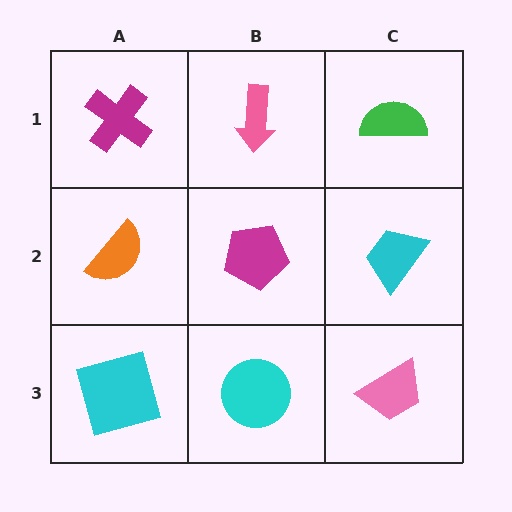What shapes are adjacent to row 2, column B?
A pink arrow (row 1, column B), a cyan circle (row 3, column B), an orange semicircle (row 2, column A), a cyan trapezoid (row 2, column C).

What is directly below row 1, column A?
An orange semicircle.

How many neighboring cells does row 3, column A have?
2.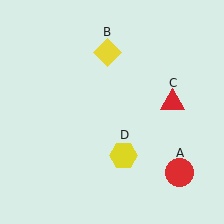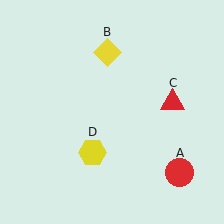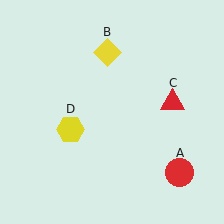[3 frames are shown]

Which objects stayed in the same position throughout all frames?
Red circle (object A) and yellow diamond (object B) and red triangle (object C) remained stationary.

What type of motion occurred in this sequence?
The yellow hexagon (object D) rotated clockwise around the center of the scene.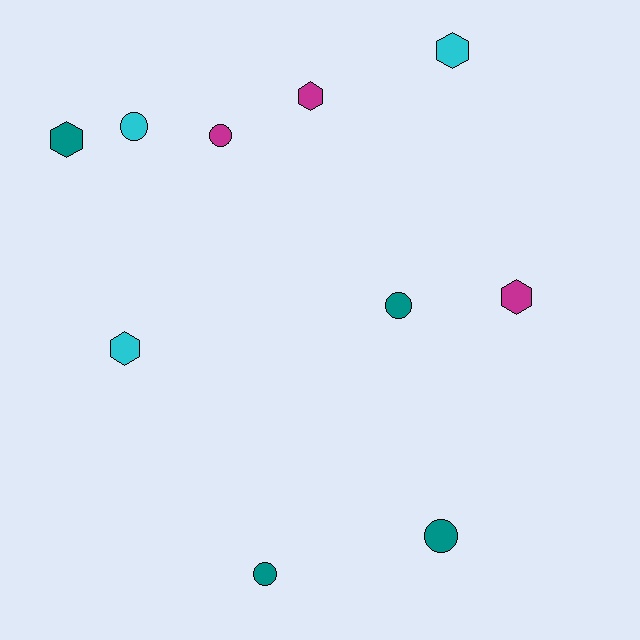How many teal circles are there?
There are 3 teal circles.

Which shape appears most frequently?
Circle, with 5 objects.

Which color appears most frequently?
Teal, with 4 objects.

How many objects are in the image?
There are 10 objects.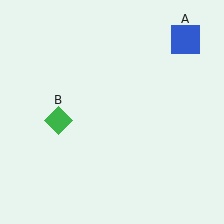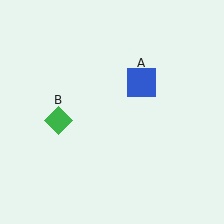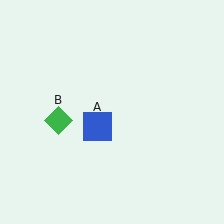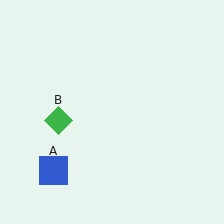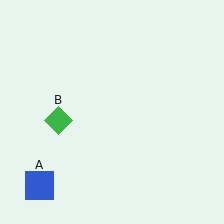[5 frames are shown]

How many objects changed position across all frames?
1 object changed position: blue square (object A).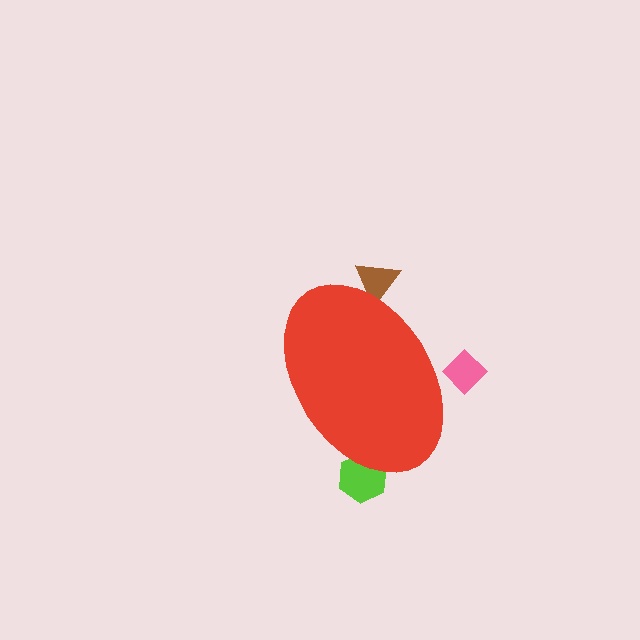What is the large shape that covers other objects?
A red ellipse.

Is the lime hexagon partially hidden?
Yes, the lime hexagon is partially hidden behind the red ellipse.